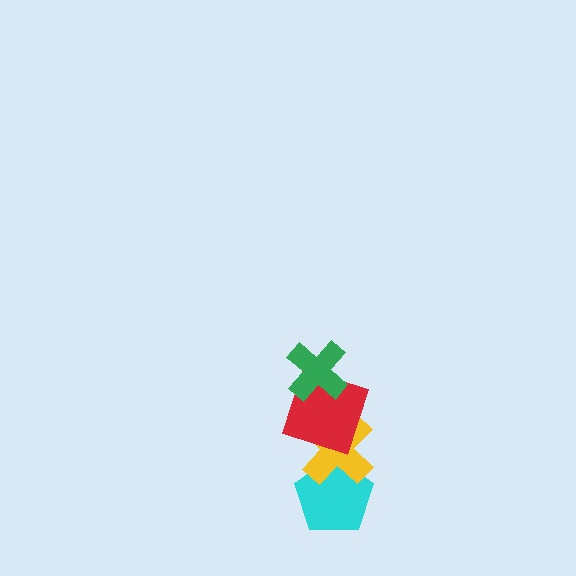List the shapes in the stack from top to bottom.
From top to bottom: the green cross, the red square, the yellow cross, the cyan pentagon.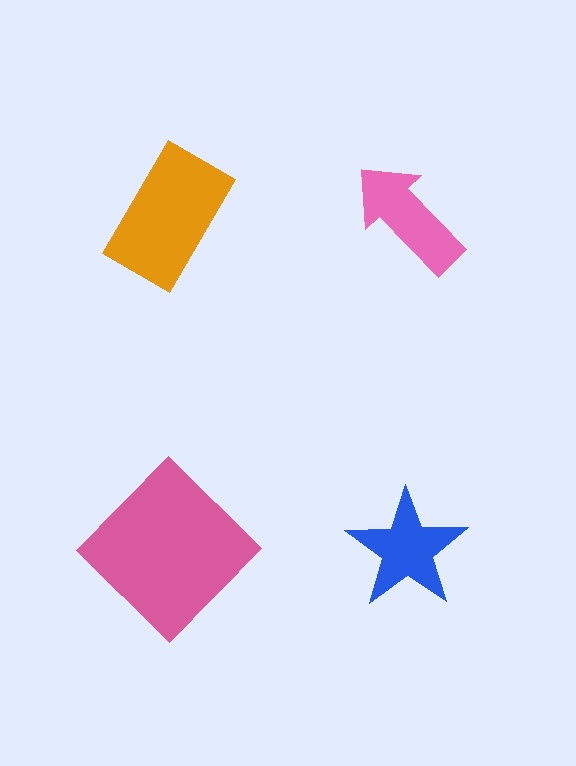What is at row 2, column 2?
A blue star.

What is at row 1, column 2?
A pink arrow.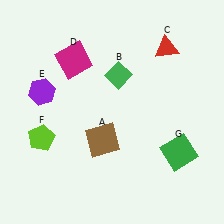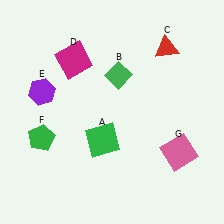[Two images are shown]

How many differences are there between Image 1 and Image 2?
There are 3 differences between the two images.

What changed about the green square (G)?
In Image 1, G is green. In Image 2, it changed to pink.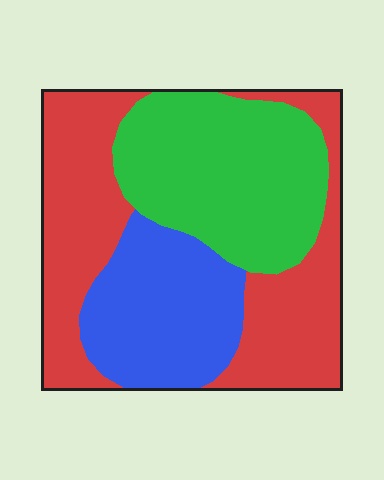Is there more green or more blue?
Green.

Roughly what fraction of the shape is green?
Green covers about 35% of the shape.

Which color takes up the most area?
Red, at roughly 45%.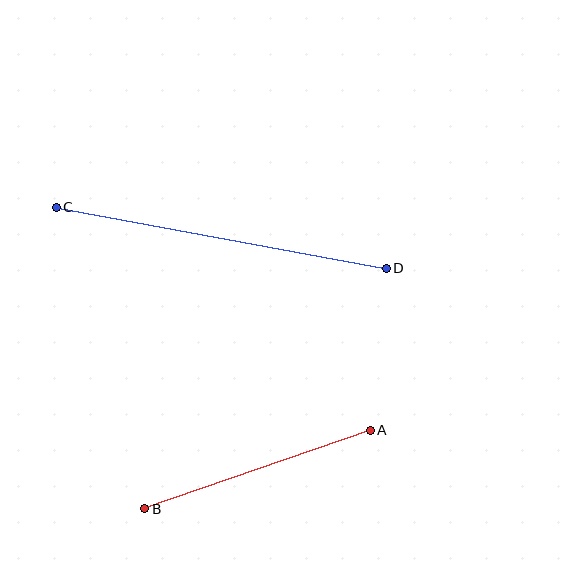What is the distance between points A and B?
The distance is approximately 239 pixels.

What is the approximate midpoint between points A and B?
The midpoint is at approximately (257, 470) pixels.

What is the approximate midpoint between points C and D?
The midpoint is at approximately (221, 238) pixels.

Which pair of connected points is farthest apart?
Points C and D are farthest apart.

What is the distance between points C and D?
The distance is approximately 335 pixels.